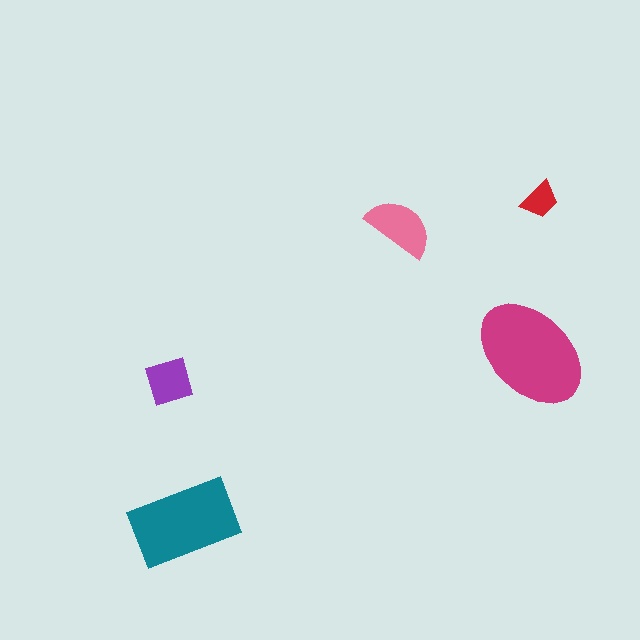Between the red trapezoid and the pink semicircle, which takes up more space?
The pink semicircle.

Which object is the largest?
The magenta ellipse.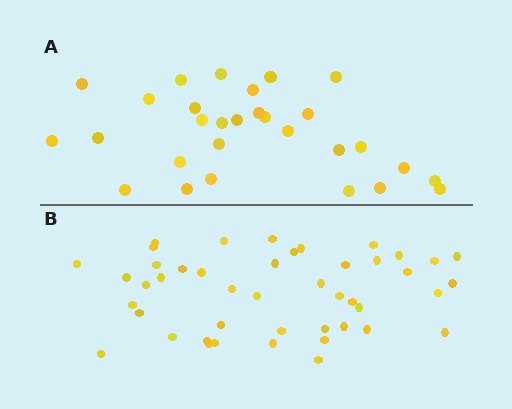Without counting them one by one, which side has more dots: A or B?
Region B (the bottom region) has more dots.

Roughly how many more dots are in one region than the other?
Region B has approximately 15 more dots than region A.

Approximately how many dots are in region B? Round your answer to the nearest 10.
About 40 dots. (The exact count is 45, which rounds to 40.)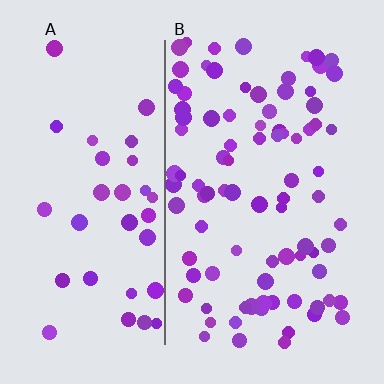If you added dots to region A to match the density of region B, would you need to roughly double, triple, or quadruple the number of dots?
Approximately double.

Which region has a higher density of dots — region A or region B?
B (the right).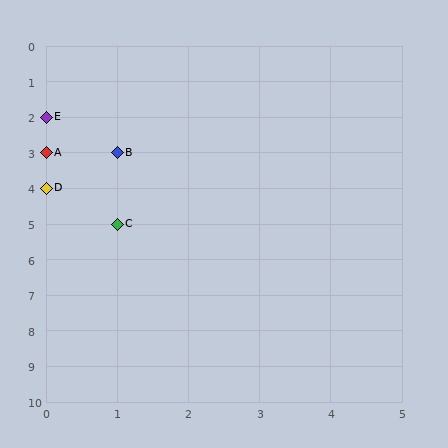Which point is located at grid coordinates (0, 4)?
Point D is at (0, 4).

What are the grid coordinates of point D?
Point D is at grid coordinates (0, 4).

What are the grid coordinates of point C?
Point C is at grid coordinates (1, 5).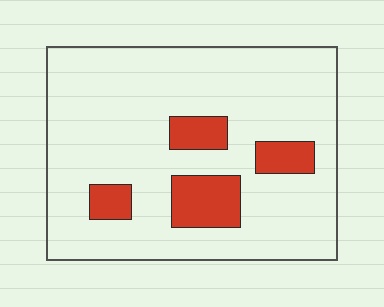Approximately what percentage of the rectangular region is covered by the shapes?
Approximately 15%.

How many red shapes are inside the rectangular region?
4.